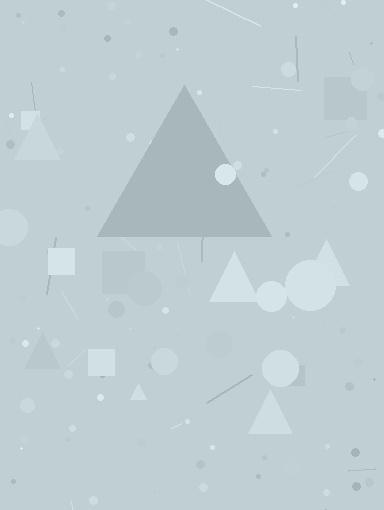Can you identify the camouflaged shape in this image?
The camouflaged shape is a triangle.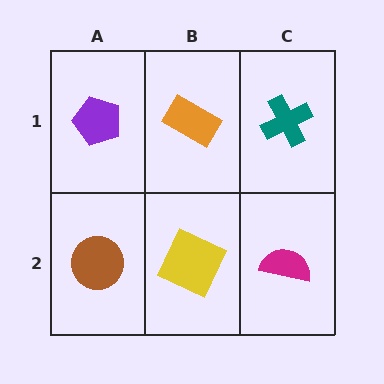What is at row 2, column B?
A yellow square.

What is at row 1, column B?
An orange rectangle.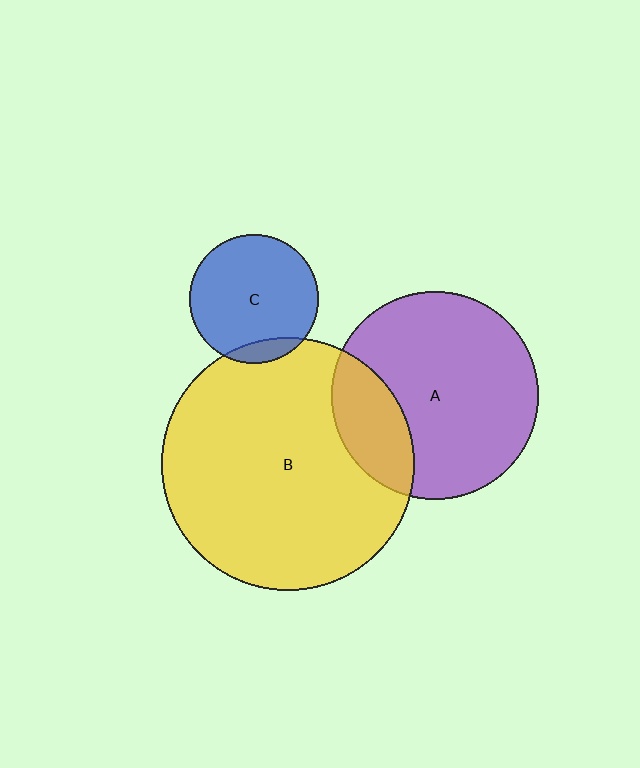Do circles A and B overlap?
Yes.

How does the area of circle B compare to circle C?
Approximately 3.8 times.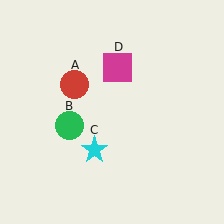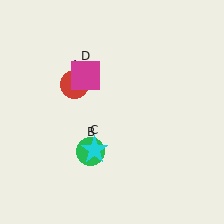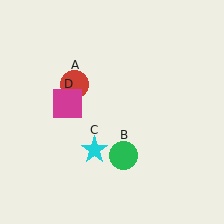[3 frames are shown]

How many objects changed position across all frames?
2 objects changed position: green circle (object B), magenta square (object D).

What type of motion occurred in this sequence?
The green circle (object B), magenta square (object D) rotated counterclockwise around the center of the scene.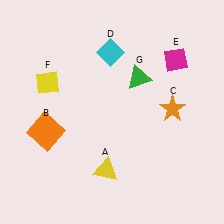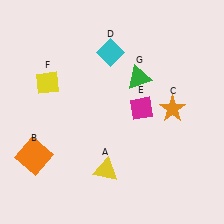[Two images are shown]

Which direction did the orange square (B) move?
The orange square (B) moved down.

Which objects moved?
The objects that moved are: the orange square (B), the magenta diamond (E).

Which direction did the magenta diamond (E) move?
The magenta diamond (E) moved down.